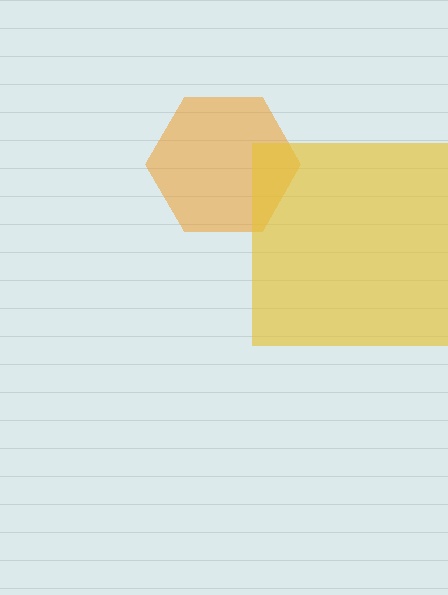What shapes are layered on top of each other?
The layered shapes are: an orange hexagon, a yellow square.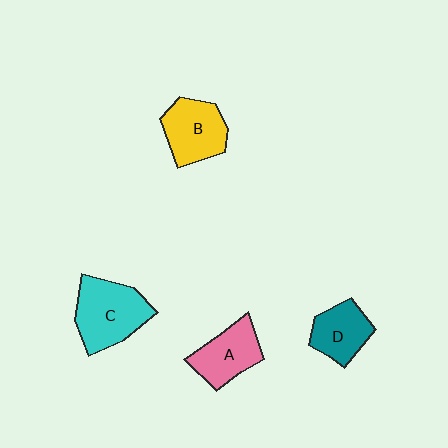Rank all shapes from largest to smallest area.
From largest to smallest: C (cyan), B (yellow), A (pink), D (teal).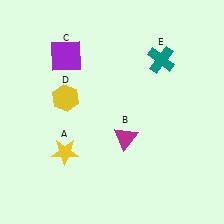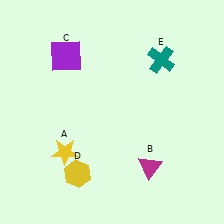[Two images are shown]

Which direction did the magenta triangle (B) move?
The magenta triangle (B) moved down.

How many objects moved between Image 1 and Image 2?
2 objects moved between the two images.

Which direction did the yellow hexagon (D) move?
The yellow hexagon (D) moved down.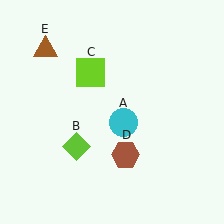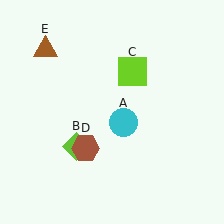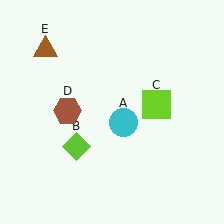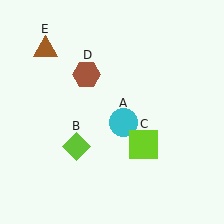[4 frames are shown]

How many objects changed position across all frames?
2 objects changed position: lime square (object C), brown hexagon (object D).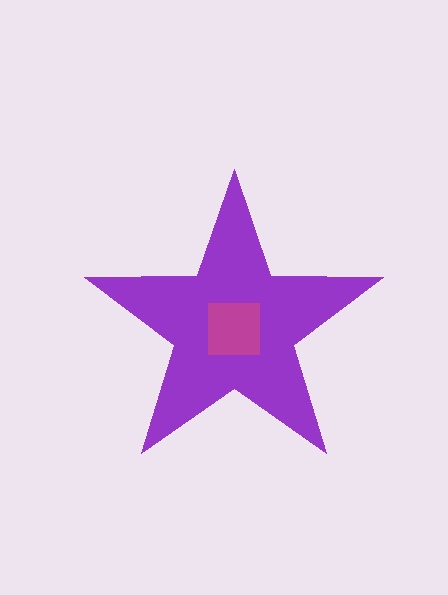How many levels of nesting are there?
2.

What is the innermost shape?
The magenta square.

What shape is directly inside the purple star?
The magenta square.